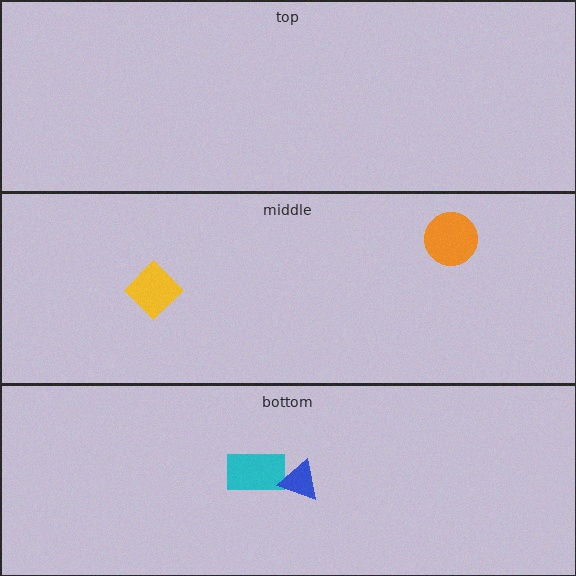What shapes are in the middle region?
The yellow diamond, the orange circle.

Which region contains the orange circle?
The middle region.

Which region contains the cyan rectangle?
The bottom region.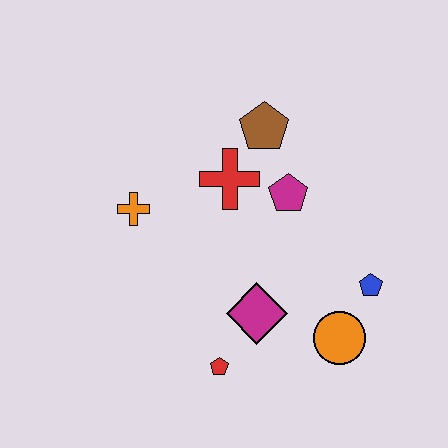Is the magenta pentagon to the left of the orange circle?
Yes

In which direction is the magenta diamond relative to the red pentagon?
The magenta diamond is above the red pentagon.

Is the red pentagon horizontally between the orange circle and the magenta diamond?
No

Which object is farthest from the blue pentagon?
The orange cross is farthest from the blue pentagon.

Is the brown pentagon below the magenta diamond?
No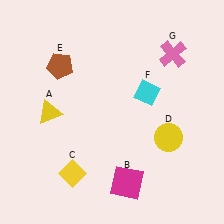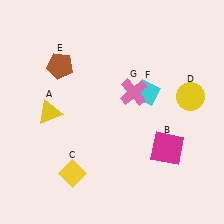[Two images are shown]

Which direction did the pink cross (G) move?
The pink cross (G) moved left.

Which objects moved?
The objects that moved are: the magenta square (B), the yellow circle (D), the pink cross (G).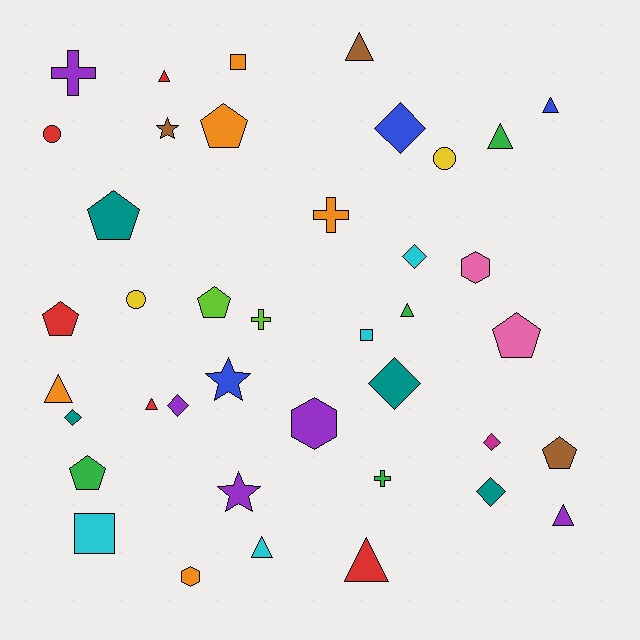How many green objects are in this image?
There are 4 green objects.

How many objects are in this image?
There are 40 objects.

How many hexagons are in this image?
There are 3 hexagons.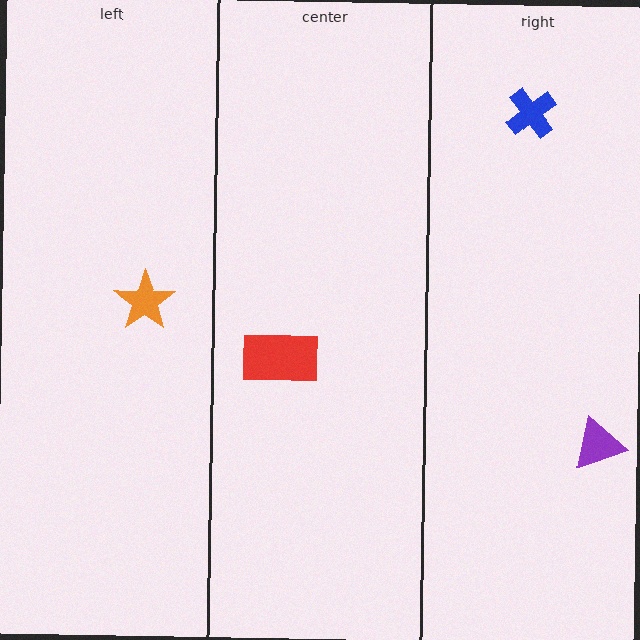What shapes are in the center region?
The red rectangle.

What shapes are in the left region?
The orange star.